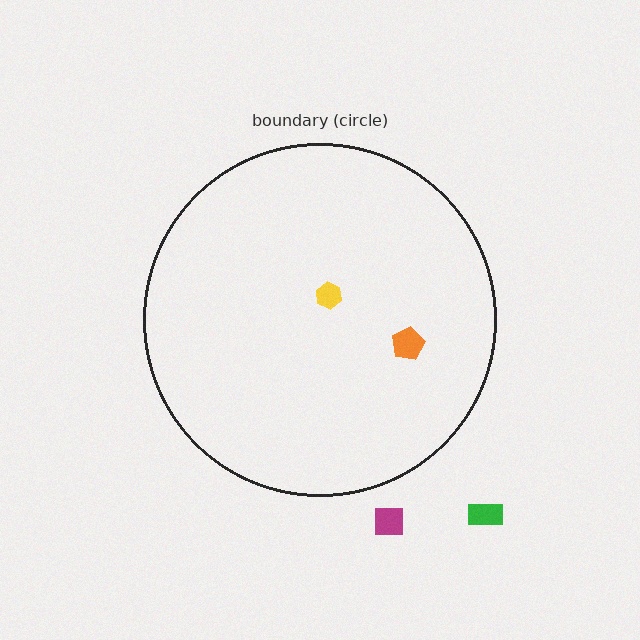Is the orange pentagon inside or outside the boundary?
Inside.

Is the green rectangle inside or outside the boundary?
Outside.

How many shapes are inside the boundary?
2 inside, 2 outside.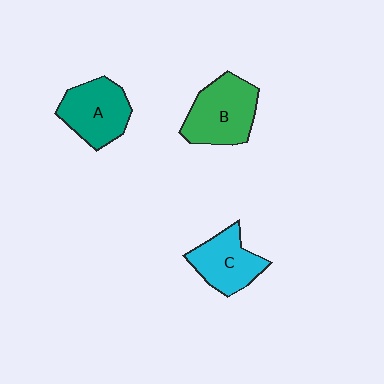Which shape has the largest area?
Shape B (green).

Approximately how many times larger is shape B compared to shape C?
Approximately 1.3 times.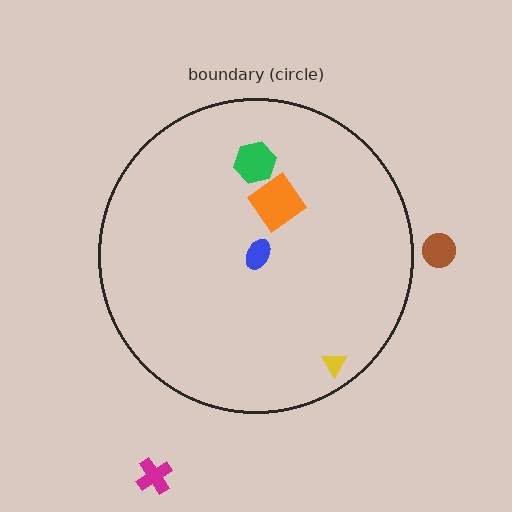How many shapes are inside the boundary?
4 inside, 2 outside.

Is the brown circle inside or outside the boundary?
Outside.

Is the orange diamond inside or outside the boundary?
Inside.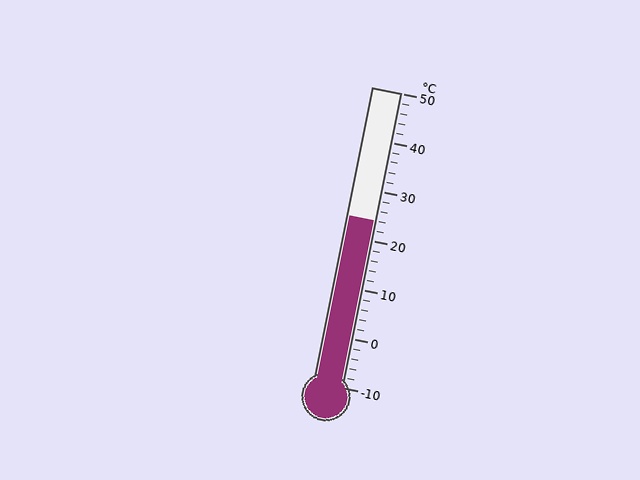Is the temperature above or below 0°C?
The temperature is above 0°C.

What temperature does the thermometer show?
The thermometer shows approximately 24°C.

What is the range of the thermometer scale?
The thermometer scale ranges from -10°C to 50°C.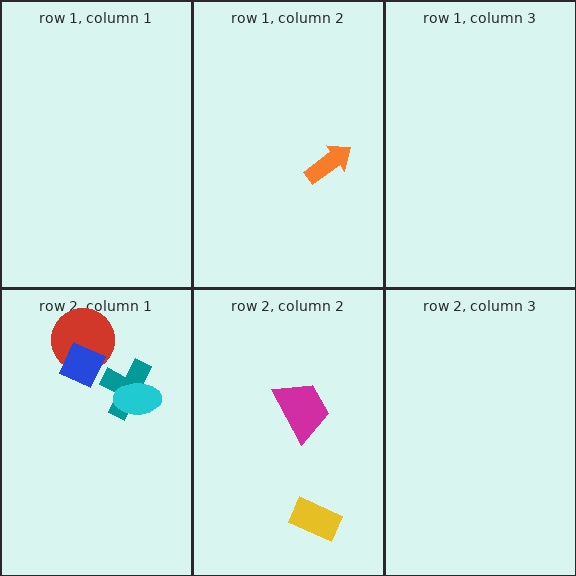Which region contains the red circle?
The row 2, column 1 region.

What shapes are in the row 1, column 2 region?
The orange arrow.